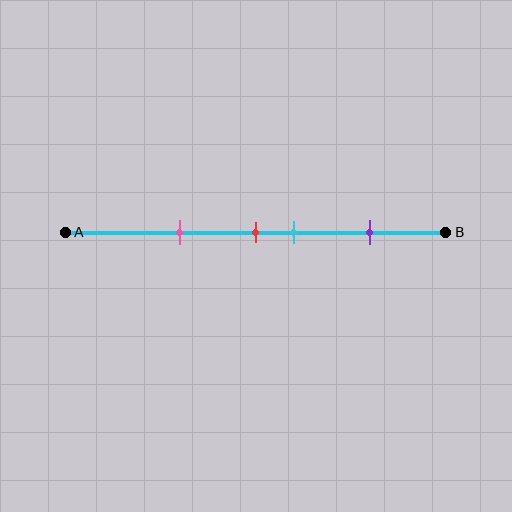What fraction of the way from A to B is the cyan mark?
The cyan mark is approximately 60% (0.6) of the way from A to B.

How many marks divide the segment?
There are 4 marks dividing the segment.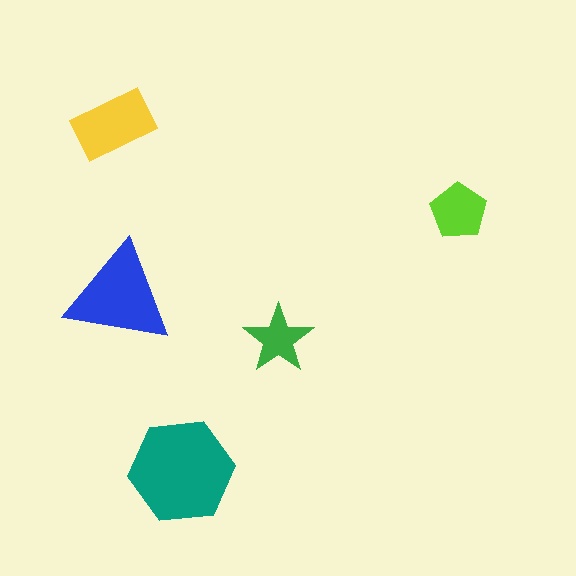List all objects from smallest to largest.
The green star, the lime pentagon, the yellow rectangle, the blue triangle, the teal hexagon.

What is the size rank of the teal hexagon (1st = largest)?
1st.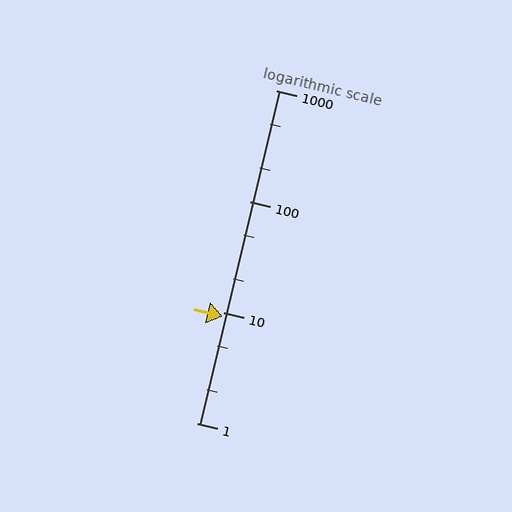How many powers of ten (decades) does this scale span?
The scale spans 3 decades, from 1 to 1000.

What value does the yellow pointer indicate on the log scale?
The pointer indicates approximately 9.2.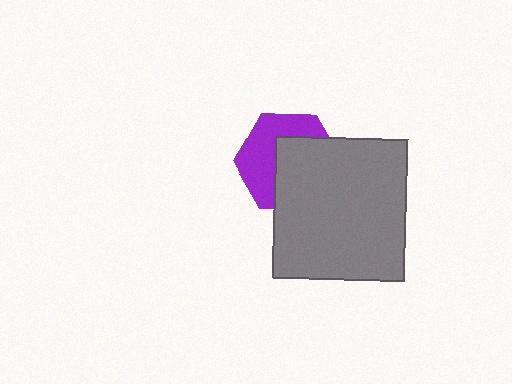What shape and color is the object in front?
The object in front is a gray rectangle.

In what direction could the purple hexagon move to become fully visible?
The purple hexagon could move toward the upper-left. That would shift it out from behind the gray rectangle entirely.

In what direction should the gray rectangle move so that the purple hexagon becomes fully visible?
The gray rectangle should move toward the lower-right. That is the shortest direction to clear the overlap and leave the purple hexagon fully visible.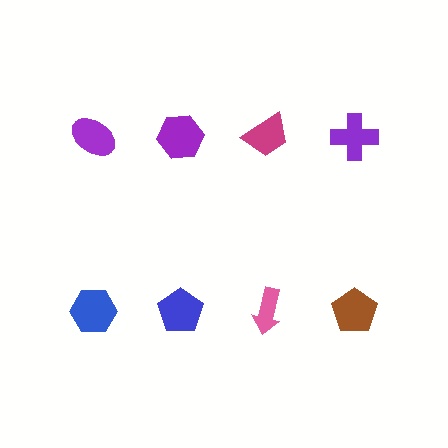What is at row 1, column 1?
A purple ellipse.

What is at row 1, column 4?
A purple cross.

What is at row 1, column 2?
A purple hexagon.